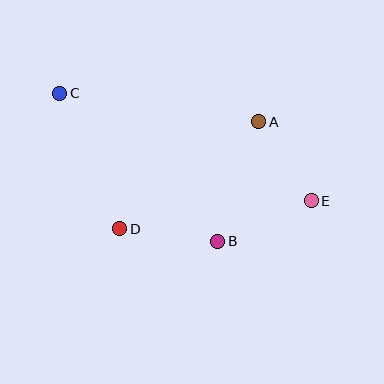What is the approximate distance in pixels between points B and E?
The distance between B and E is approximately 102 pixels.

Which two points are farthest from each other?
Points C and E are farthest from each other.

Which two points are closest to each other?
Points A and E are closest to each other.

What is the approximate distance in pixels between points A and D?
The distance between A and D is approximately 175 pixels.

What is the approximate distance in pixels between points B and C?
The distance between B and C is approximately 216 pixels.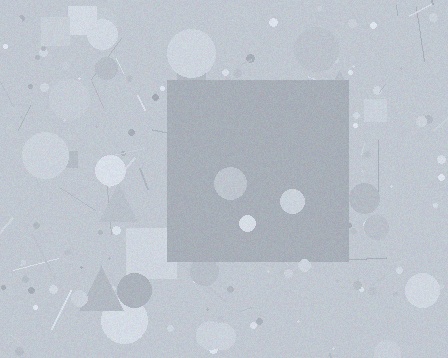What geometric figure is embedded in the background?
A square is embedded in the background.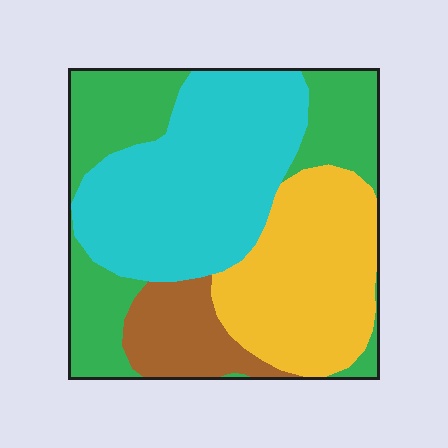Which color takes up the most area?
Cyan, at roughly 35%.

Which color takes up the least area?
Brown, at roughly 10%.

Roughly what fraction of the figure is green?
Green covers roughly 30% of the figure.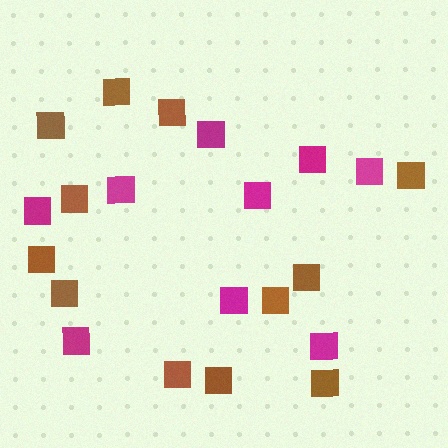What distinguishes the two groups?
There are 2 groups: one group of brown squares (12) and one group of magenta squares (9).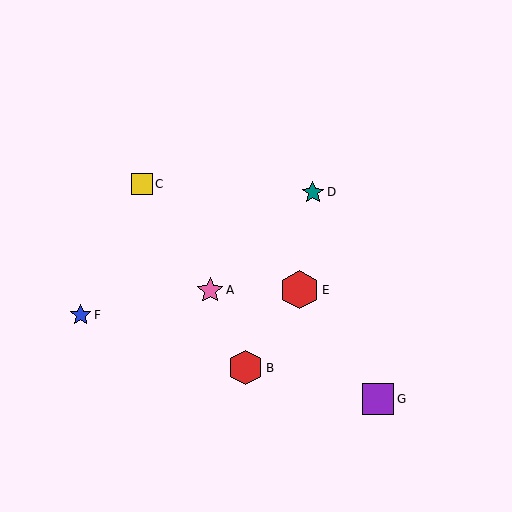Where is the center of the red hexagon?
The center of the red hexagon is at (246, 368).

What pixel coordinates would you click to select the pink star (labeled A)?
Click at (210, 290) to select the pink star A.